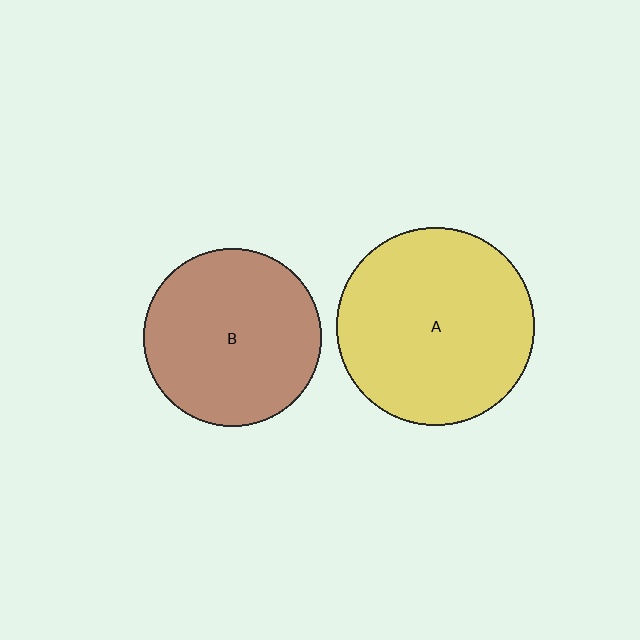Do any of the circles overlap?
No, none of the circles overlap.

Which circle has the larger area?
Circle A (yellow).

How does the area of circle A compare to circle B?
Approximately 1.2 times.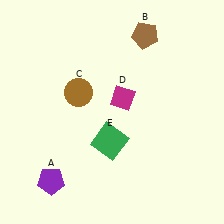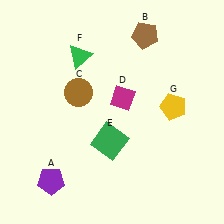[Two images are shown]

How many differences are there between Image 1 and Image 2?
There are 2 differences between the two images.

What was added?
A green triangle (F), a yellow pentagon (G) were added in Image 2.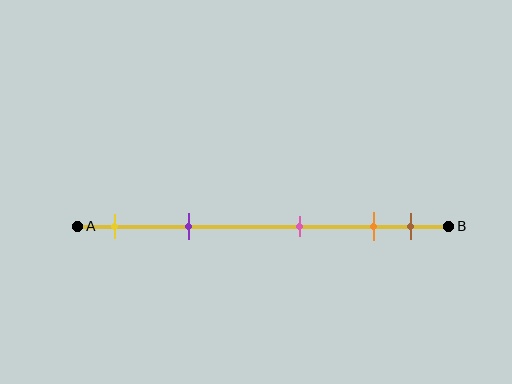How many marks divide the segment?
There are 5 marks dividing the segment.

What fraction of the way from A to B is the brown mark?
The brown mark is approximately 90% (0.9) of the way from A to B.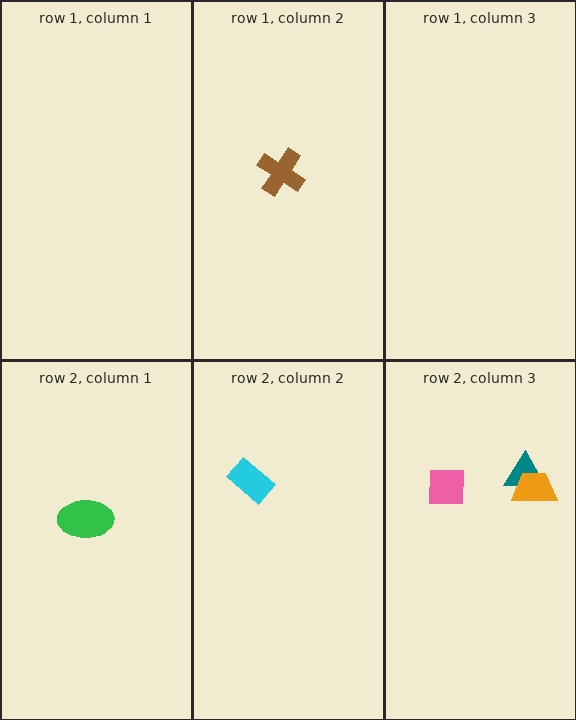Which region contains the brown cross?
The row 1, column 2 region.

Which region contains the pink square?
The row 2, column 3 region.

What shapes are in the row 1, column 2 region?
The brown cross.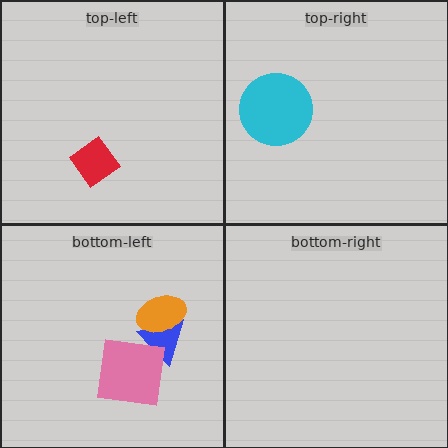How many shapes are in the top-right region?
1.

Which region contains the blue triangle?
The bottom-left region.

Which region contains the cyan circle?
The top-right region.